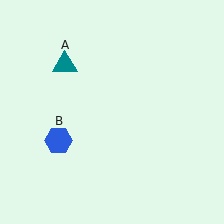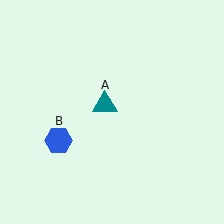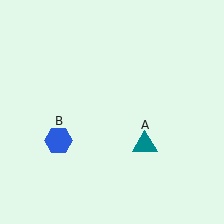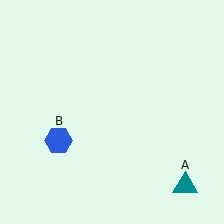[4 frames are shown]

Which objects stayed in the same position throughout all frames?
Blue hexagon (object B) remained stationary.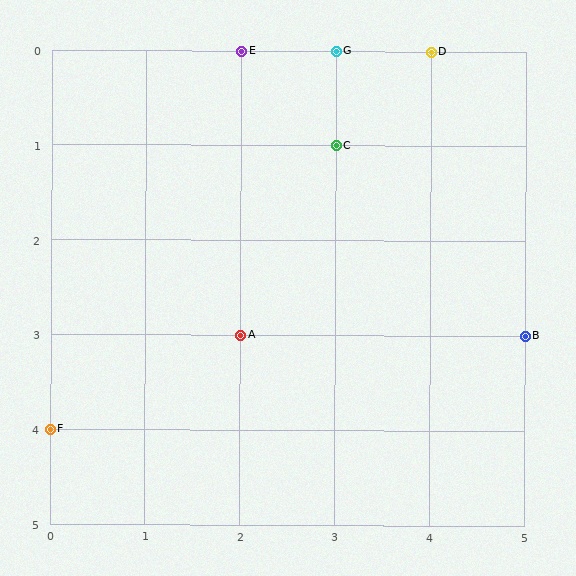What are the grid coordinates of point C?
Point C is at grid coordinates (3, 1).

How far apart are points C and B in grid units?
Points C and B are 2 columns and 2 rows apart (about 2.8 grid units diagonally).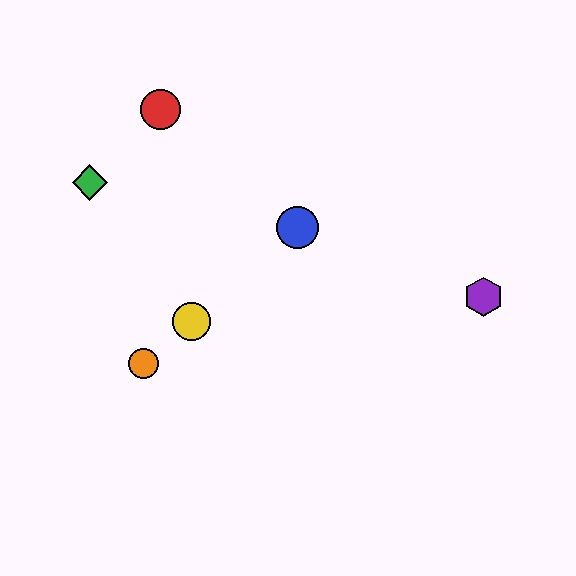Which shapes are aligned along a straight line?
The blue circle, the yellow circle, the orange circle are aligned along a straight line.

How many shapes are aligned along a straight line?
3 shapes (the blue circle, the yellow circle, the orange circle) are aligned along a straight line.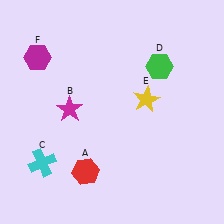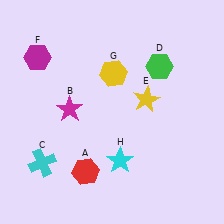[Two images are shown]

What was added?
A yellow hexagon (G), a cyan star (H) were added in Image 2.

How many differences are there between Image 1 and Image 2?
There are 2 differences between the two images.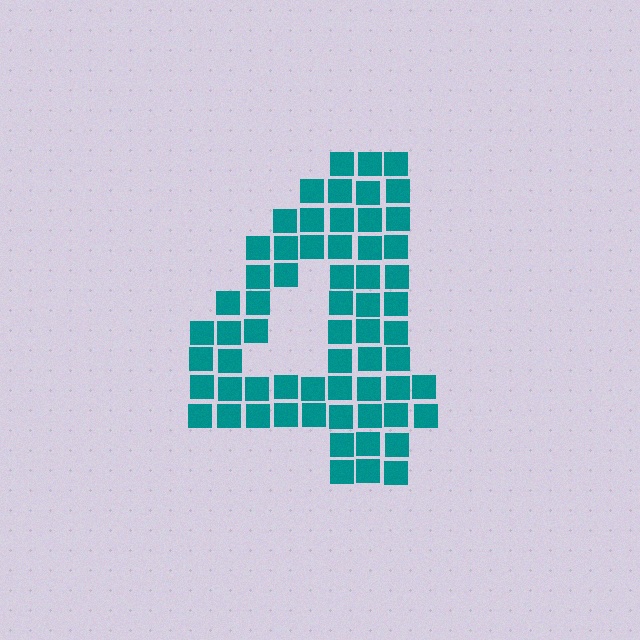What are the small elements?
The small elements are squares.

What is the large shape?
The large shape is the digit 4.